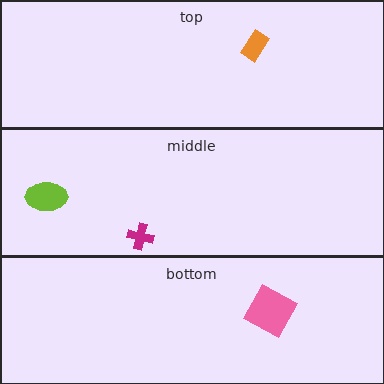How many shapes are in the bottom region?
1.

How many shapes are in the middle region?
2.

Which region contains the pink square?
The bottom region.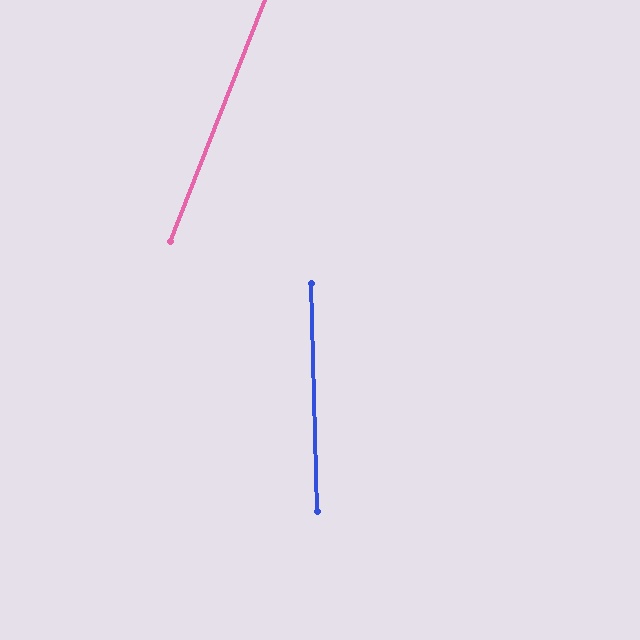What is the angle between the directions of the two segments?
Approximately 23 degrees.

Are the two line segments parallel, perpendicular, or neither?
Neither parallel nor perpendicular — they differ by about 23°.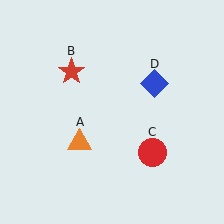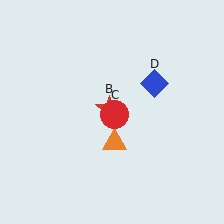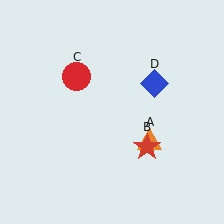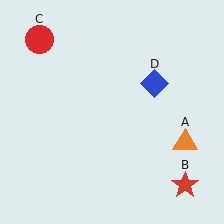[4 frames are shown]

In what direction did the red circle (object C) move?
The red circle (object C) moved up and to the left.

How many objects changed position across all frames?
3 objects changed position: orange triangle (object A), red star (object B), red circle (object C).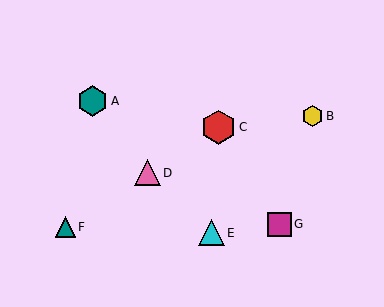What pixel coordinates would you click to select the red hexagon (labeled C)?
Click at (219, 127) to select the red hexagon C.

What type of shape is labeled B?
Shape B is a yellow hexagon.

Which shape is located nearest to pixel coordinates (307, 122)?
The yellow hexagon (labeled B) at (312, 116) is nearest to that location.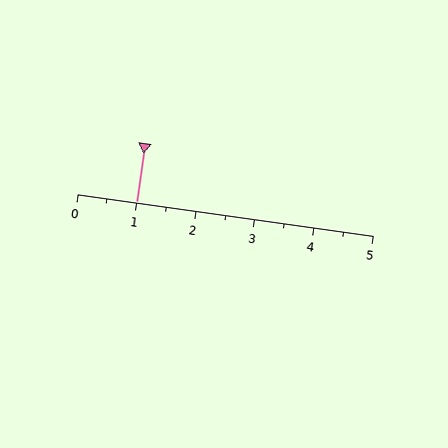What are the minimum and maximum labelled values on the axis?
The axis runs from 0 to 5.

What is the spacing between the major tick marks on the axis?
The major ticks are spaced 1 apart.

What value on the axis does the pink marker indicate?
The marker indicates approximately 1.